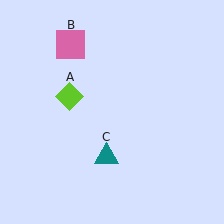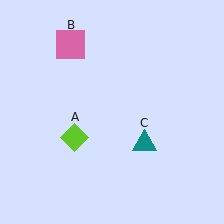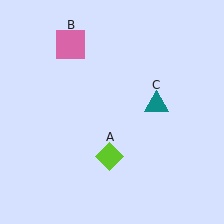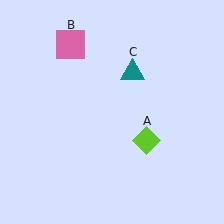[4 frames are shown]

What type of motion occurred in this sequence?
The lime diamond (object A), teal triangle (object C) rotated counterclockwise around the center of the scene.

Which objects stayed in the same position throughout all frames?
Pink square (object B) remained stationary.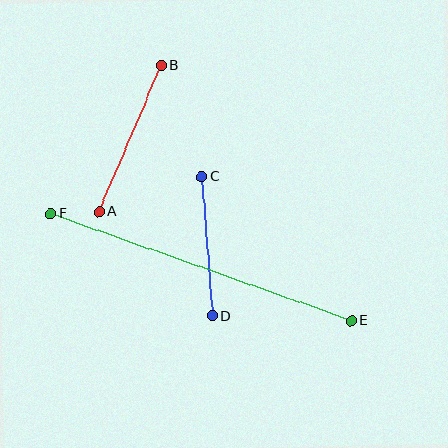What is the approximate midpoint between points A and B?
The midpoint is at approximately (130, 139) pixels.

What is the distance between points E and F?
The distance is approximately 319 pixels.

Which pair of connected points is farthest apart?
Points E and F are farthest apart.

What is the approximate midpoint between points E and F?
The midpoint is at approximately (201, 267) pixels.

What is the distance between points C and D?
The distance is approximately 140 pixels.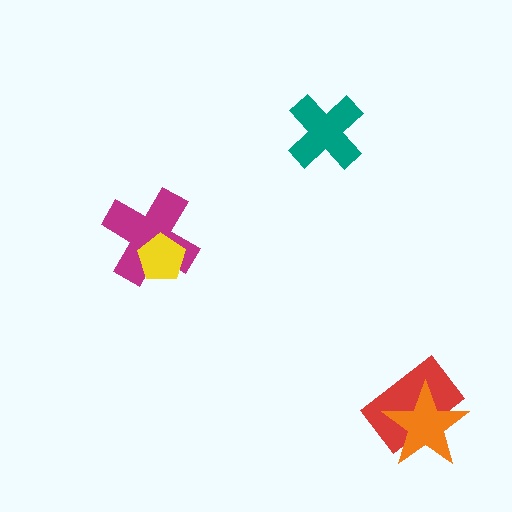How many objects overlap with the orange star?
1 object overlaps with the orange star.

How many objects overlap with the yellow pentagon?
1 object overlaps with the yellow pentagon.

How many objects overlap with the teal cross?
0 objects overlap with the teal cross.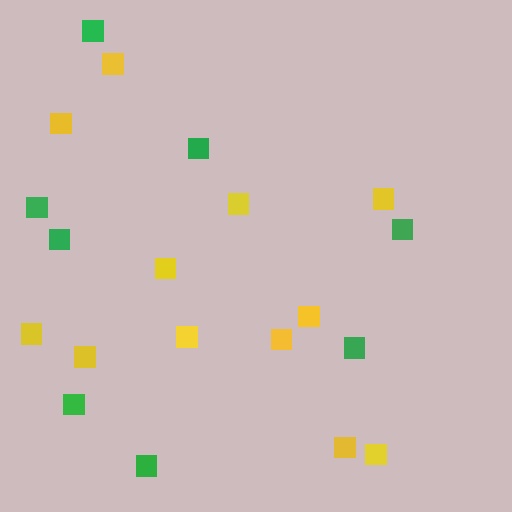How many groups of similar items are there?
There are 2 groups: one group of yellow squares (12) and one group of green squares (8).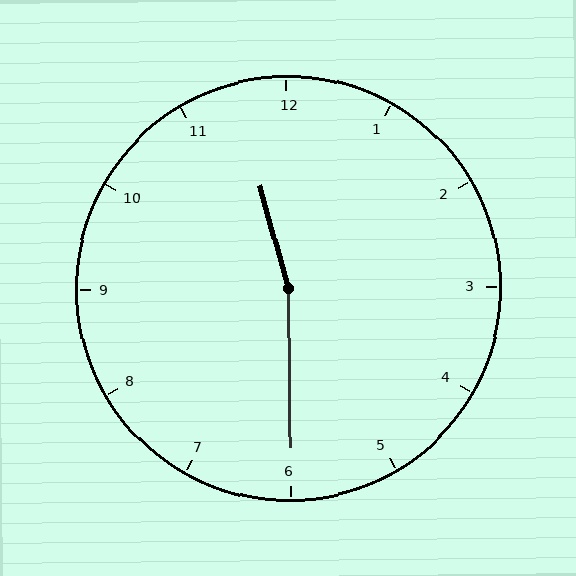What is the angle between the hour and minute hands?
Approximately 165 degrees.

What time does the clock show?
11:30.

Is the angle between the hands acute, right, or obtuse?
It is obtuse.